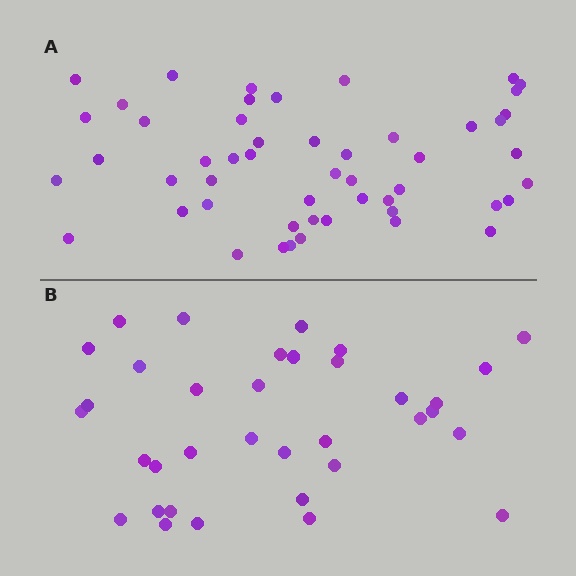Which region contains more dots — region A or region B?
Region A (the top region) has more dots.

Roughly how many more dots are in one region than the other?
Region A has approximately 15 more dots than region B.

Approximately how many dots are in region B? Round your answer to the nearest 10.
About 40 dots. (The exact count is 35, which rounds to 40.)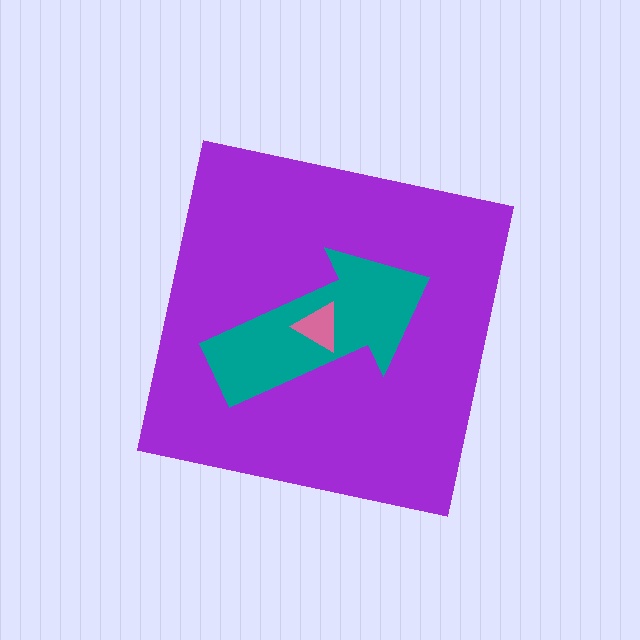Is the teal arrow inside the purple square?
Yes.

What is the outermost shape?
The purple square.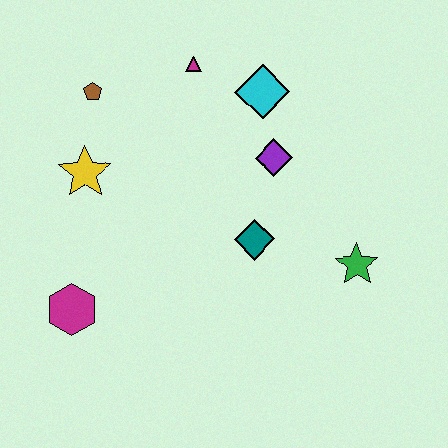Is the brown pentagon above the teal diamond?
Yes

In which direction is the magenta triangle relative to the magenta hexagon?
The magenta triangle is above the magenta hexagon.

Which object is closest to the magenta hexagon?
The yellow star is closest to the magenta hexagon.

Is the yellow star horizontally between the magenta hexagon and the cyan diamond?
Yes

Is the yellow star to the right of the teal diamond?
No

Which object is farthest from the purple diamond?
The magenta hexagon is farthest from the purple diamond.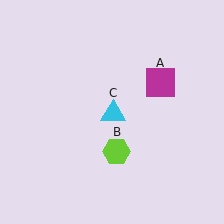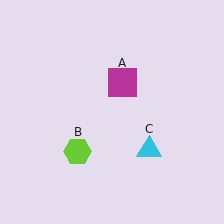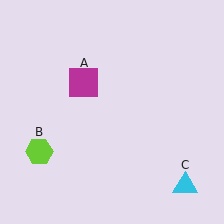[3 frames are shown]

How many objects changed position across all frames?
3 objects changed position: magenta square (object A), lime hexagon (object B), cyan triangle (object C).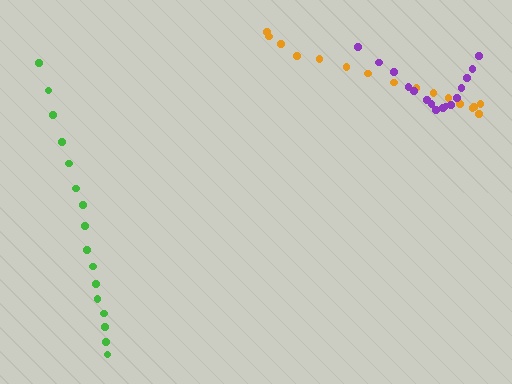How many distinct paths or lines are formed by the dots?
There are 3 distinct paths.